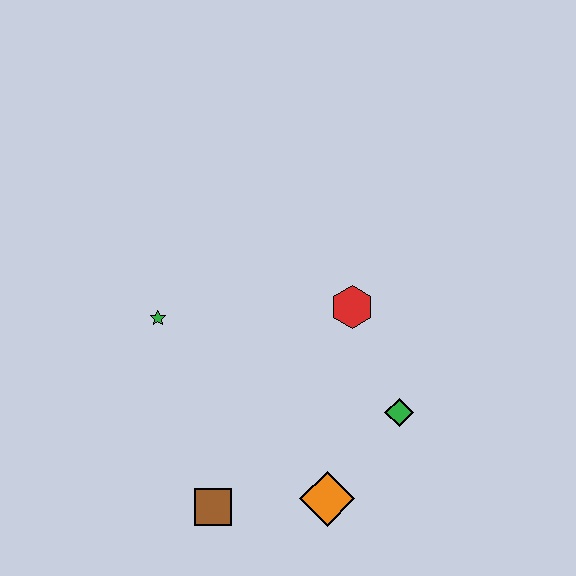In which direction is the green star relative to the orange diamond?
The green star is above the orange diamond.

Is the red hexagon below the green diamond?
No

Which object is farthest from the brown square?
The red hexagon is farthest from the brown square.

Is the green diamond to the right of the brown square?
Yes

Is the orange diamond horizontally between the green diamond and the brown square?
Yes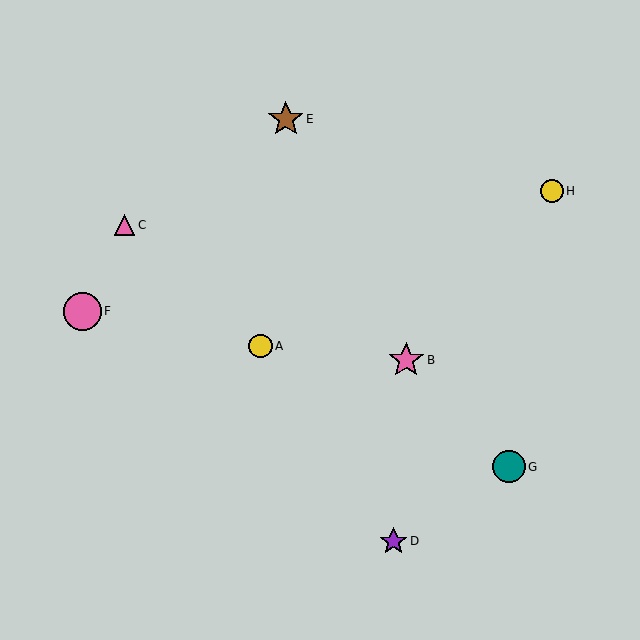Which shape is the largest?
The pink circle (labeled F) is the largest.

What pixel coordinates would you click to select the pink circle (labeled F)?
Click at (82, 311) to select the pink circle F.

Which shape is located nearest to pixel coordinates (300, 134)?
The brown star (labeled E) at (286, 119) is nearest to that location.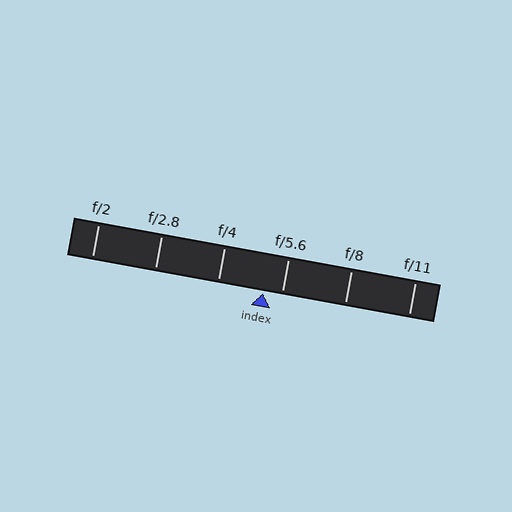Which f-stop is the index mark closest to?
The index mark is closest to f/5.6.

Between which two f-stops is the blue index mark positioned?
The index mark is between f/4 and f/5.6.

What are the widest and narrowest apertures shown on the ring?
The widest aperture shown is f/2 and the narrowest is f/11.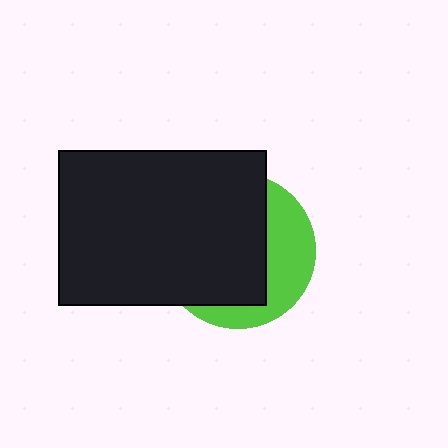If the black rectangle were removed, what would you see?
You would see the complete lime circle.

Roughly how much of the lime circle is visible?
A small part of it is visible (roughly 35%).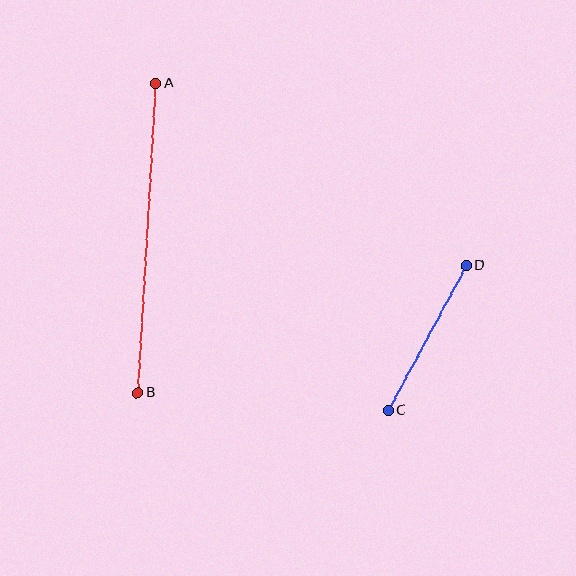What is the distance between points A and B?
The distance is approximately 310 pixels.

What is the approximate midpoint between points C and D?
The midpoint is at approximately (427, 338) pixels.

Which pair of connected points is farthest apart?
Points A and B are farthest apart.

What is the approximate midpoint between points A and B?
The midpoint is at approximately (146, 238) pixels.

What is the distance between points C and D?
The distance is approximately 165 pixels.